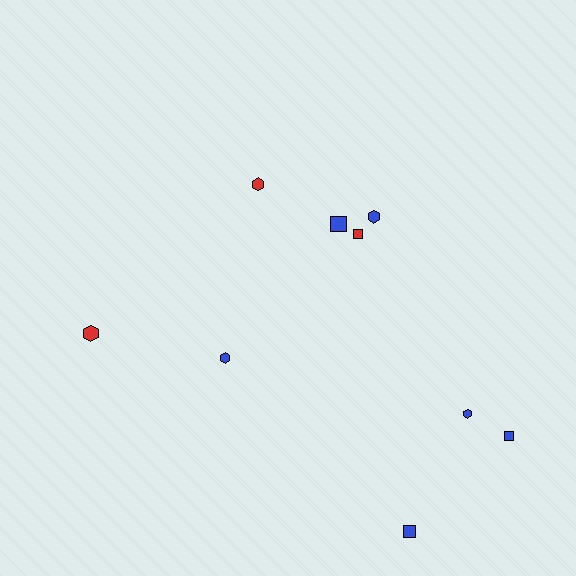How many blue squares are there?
There are 3 blue squares.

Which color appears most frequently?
Blue, with 6 objects.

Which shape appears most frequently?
Hexagon, with 5 objects.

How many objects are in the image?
There are 9 objects.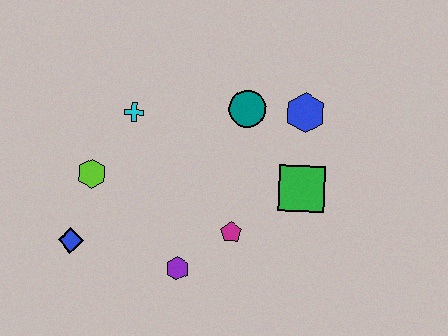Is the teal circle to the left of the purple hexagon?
No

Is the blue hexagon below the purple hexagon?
No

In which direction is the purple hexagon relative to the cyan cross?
The purple hexagon is below the cyan cross.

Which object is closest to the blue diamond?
The lime hexagon is closest to the blue diamond.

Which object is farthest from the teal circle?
The blue diamond is farthest from the teal circle.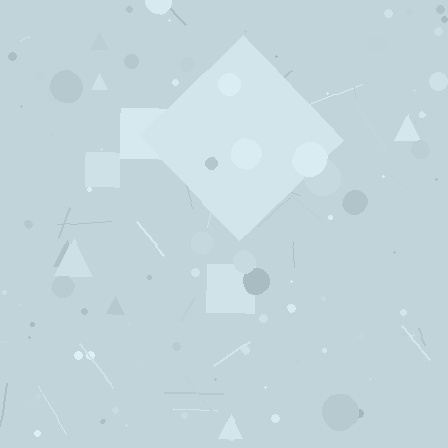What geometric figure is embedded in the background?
A diamond is embedded in the background.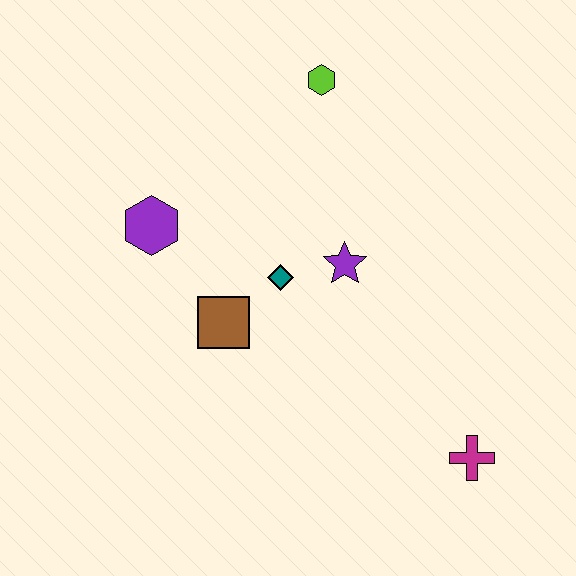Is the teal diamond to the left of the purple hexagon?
No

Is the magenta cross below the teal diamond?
Yes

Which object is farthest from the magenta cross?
The lime hexagon is farthest from the magenta cross.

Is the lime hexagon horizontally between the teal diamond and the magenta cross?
Yes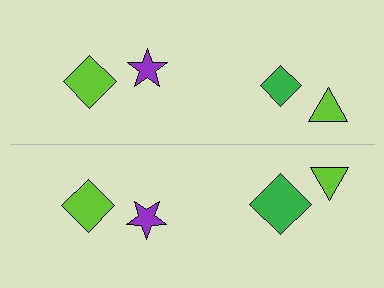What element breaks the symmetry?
The green diamond on the bottom side has a different size than its mirror counterpart.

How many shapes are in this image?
There are 8 shapes in this image.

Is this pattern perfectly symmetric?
No, the pattern is not perfectly symmetric. The green diamond on the bottom side has a different size than its mirror counterpart.